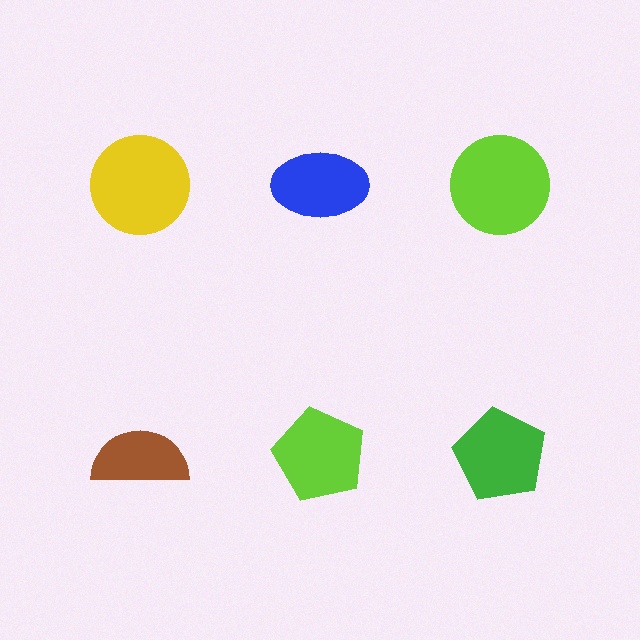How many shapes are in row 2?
3 shapes.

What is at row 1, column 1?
A yellow circle.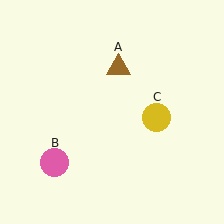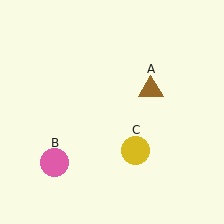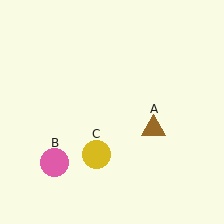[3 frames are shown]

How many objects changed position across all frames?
2 objects changed position: brown triangle (object A), yellow circle (object C).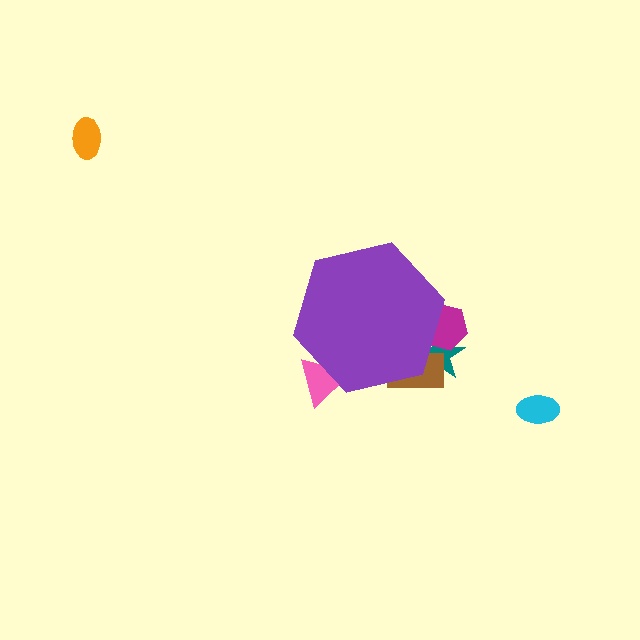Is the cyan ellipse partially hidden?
No, the cyan ellipse is fully visible.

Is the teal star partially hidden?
Yes, the teal star is partially hidden behind the purple hexagon.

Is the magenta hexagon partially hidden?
Yes, the magenta hexagon is partially hidden behind the purple hexagon.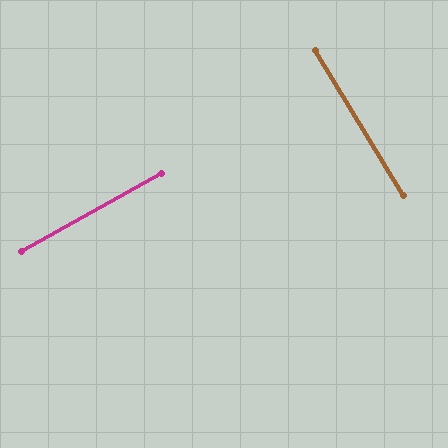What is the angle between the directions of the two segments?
Approximately 88 degrees.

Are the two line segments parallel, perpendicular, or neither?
Perpendicular — they meet at approximately 88°.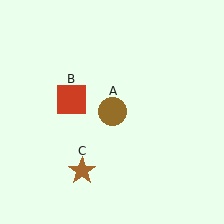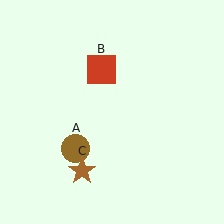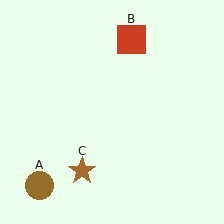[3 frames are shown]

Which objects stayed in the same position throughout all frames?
Brown star (object C) remained stationary.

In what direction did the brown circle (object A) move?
The brown circle (object A) moved down and to the left.